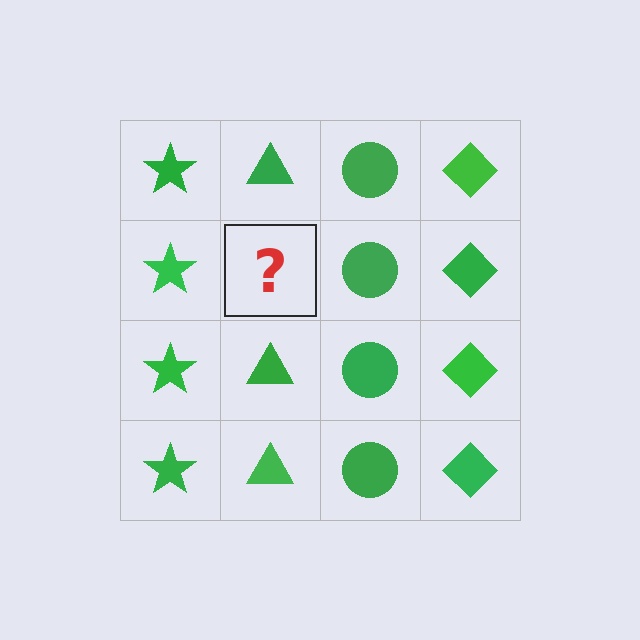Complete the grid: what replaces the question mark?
The question mark should be replaced with a green triangle.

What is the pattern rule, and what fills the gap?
The rule is that each column has a consistent shape. The gap should be filled with a green triangle.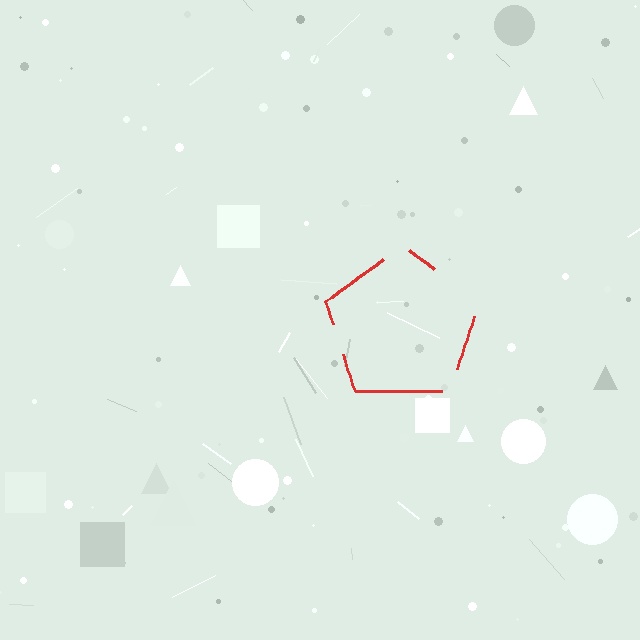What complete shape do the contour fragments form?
The contour fragments form a pentagon.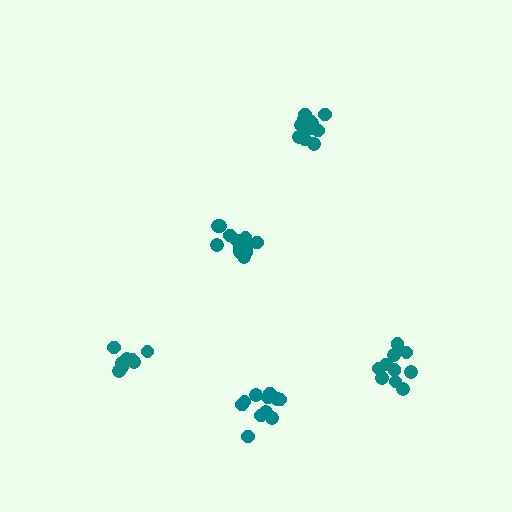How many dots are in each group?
Group 1: 13 dots, Group 2: 9 dots, Group 3: 13 dots, Group 4: 10 dots, Group 5: 13 dots (58 total).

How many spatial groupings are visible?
There are 5 spatial groupings.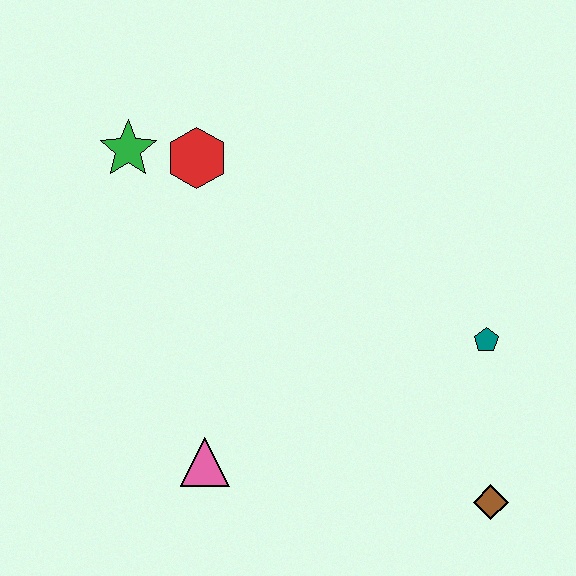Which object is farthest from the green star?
The brown diamond is farthest from the green star.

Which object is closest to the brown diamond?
The teal pentagon is closest to the brown diamond.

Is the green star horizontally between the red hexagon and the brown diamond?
No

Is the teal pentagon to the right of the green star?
Yes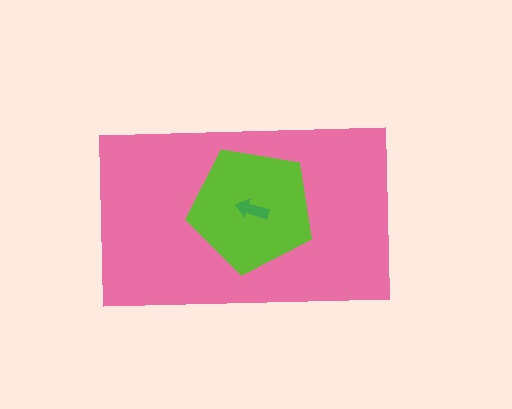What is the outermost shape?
The pink rectangle.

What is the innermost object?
The green arrow.